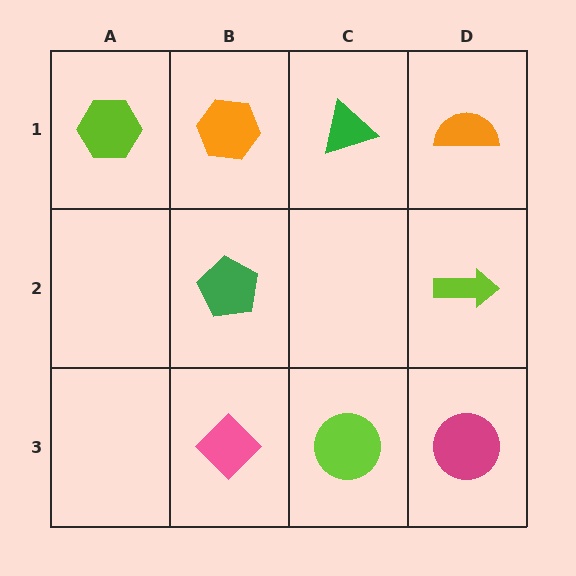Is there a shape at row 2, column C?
No, that cell is empty.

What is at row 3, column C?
A lime circle.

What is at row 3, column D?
A magenta circle.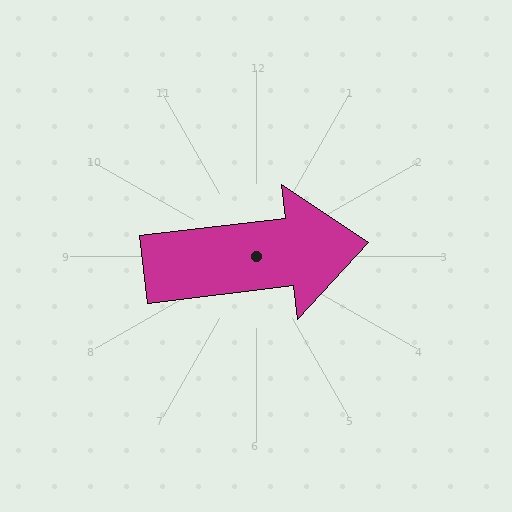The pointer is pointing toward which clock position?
Roughly 3 o'clock.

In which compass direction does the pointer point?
East.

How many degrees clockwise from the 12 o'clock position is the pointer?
Approximately 83 degrees.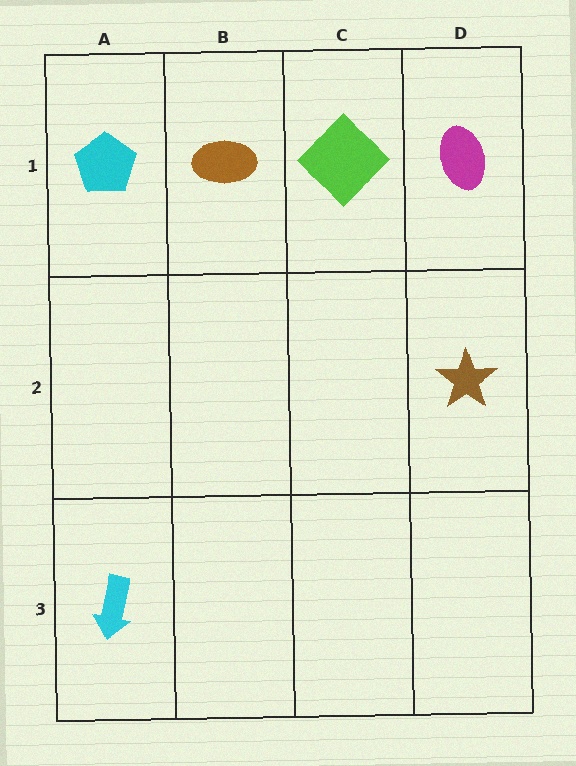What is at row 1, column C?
A lime diamond.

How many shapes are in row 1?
4 shapes.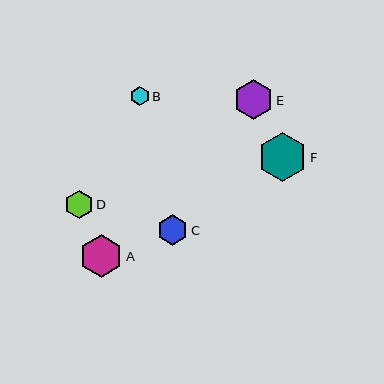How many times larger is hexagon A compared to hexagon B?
Hexagon A is approximately 2.2 times the size of hexagon B.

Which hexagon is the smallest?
Hexagon B is the smallest with a size of approximately 19 pixels.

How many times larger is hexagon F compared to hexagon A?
Hexagon F is approximately 1.1 times the size of hexagon A.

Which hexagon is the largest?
Hexagon F is the largest with a size of approximately 49 pixels.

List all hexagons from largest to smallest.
From largest to smallest: F, A, E, C, D, B.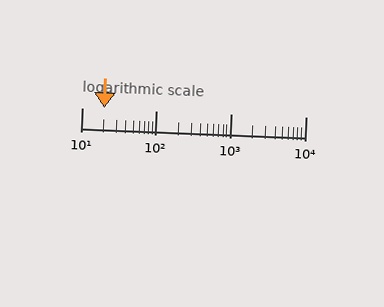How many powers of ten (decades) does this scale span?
The scale spans 3 decades, from 10 to 10000.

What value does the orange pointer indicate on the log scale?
The pointer indicates approximately 20.